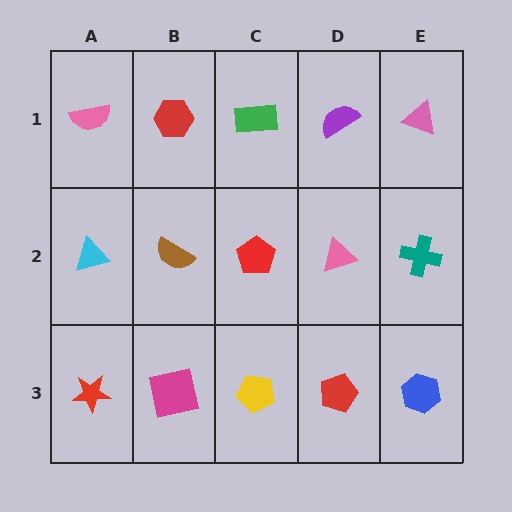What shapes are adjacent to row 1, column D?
A pink triangle (row 2, column D), a green rectangle (row 1, column C), a pink triangle (row 1, column E).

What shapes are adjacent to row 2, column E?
A pink triangle (row 1, column E), a blue hexagon (row 3, column E), a pink triangle (row 2, column D).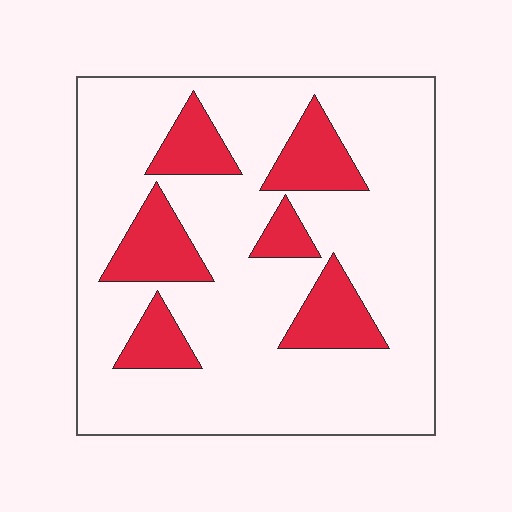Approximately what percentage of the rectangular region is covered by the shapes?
Approximately 20%.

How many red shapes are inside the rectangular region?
6.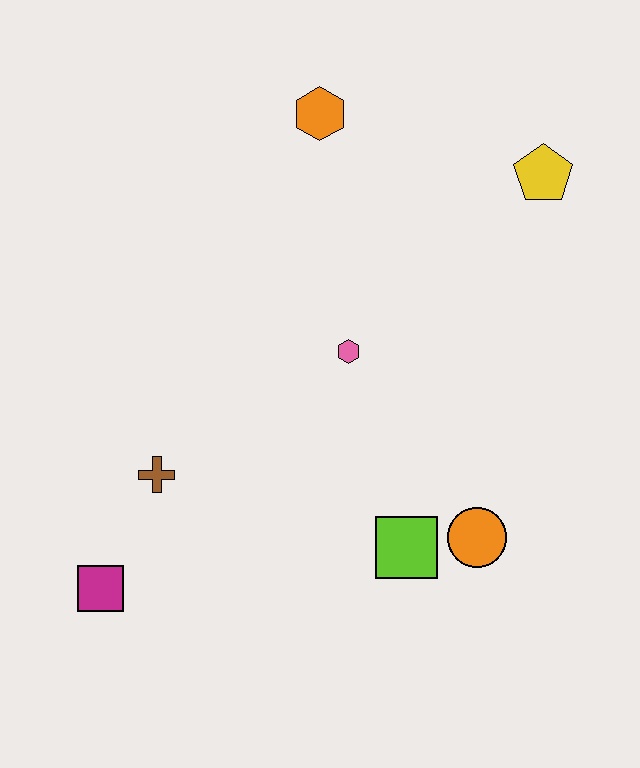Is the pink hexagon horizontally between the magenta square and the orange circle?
Yes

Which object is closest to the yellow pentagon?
The orange hexagon is closest to the yellow pentagon.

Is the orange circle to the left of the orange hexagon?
No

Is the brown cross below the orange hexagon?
Yes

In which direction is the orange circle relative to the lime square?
The orange circle is to the right of the lime square.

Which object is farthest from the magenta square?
The yellow pentagon is farthest from the magenta square.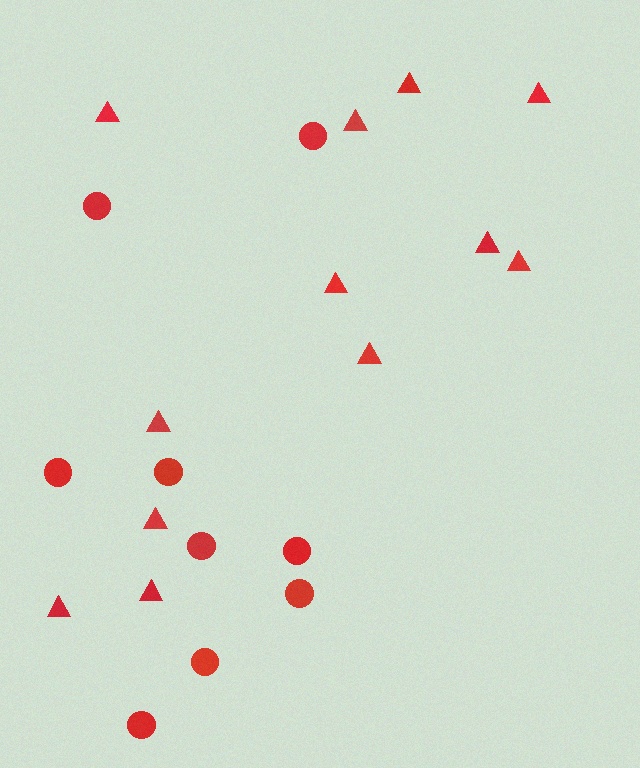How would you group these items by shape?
There are 2 groups: one group of circles (9) and one group of triangles (12).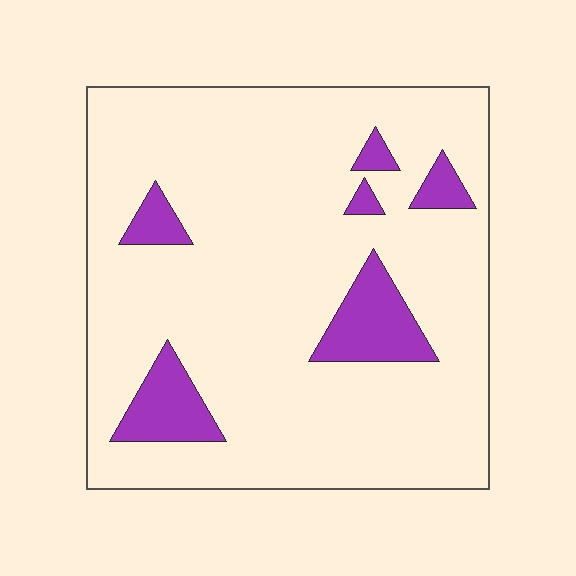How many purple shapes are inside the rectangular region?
6.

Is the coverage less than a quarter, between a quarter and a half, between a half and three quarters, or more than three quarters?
Less than a quarter.